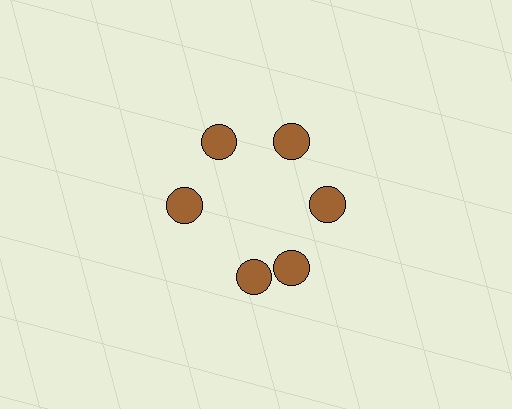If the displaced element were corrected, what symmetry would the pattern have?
It would have 6-fold rotational symmetry — the pattern would map onto itself every 60 degrees.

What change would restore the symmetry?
The symmetry would be restored by rotating it back into even spacing with its neighbors so that all 6 circles sit at equal angles and equal distance from the center.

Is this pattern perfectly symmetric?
No. The 6 brown circles are arranged in a ring, but one element near the 7 o'clock position is rotated out of alignment along the ring, breaking the 6-fold rotational symmetry.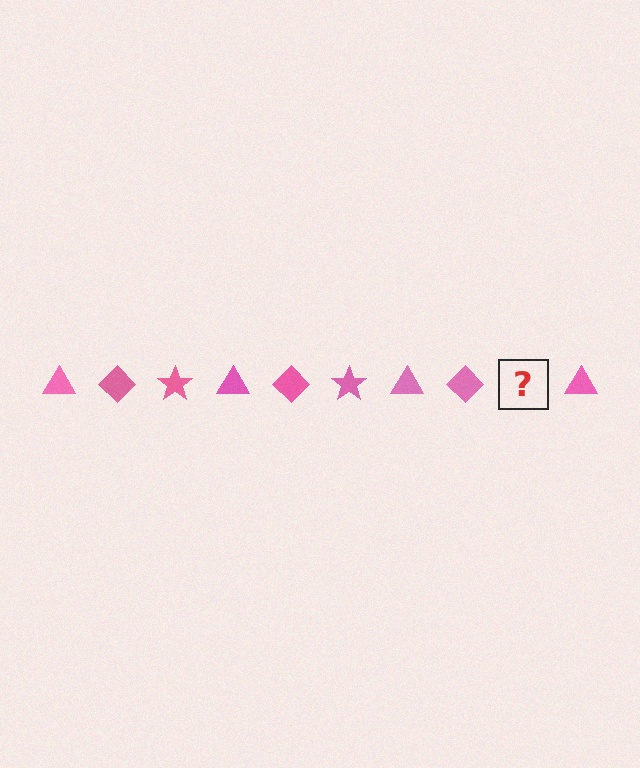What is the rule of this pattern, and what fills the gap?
The rule is that the pattern cycles through triangle, diamond, star shapes in pink. The gap should be filled with a pink star.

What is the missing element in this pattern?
The missing element is a pink star.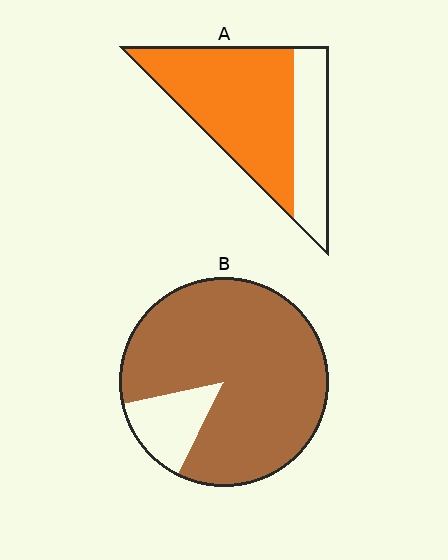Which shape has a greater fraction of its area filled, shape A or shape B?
Shape B.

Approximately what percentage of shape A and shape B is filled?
A is approximately 70% and B is approximately 85%.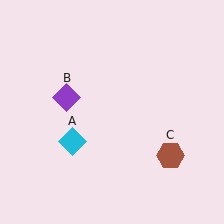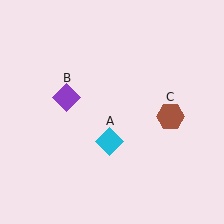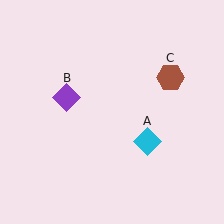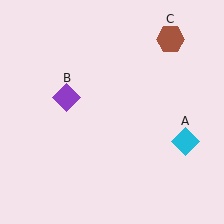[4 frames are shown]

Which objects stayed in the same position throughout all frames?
Purple diamond (object B) remained stationary.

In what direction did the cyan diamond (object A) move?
The cyan diamond (object A) moved right.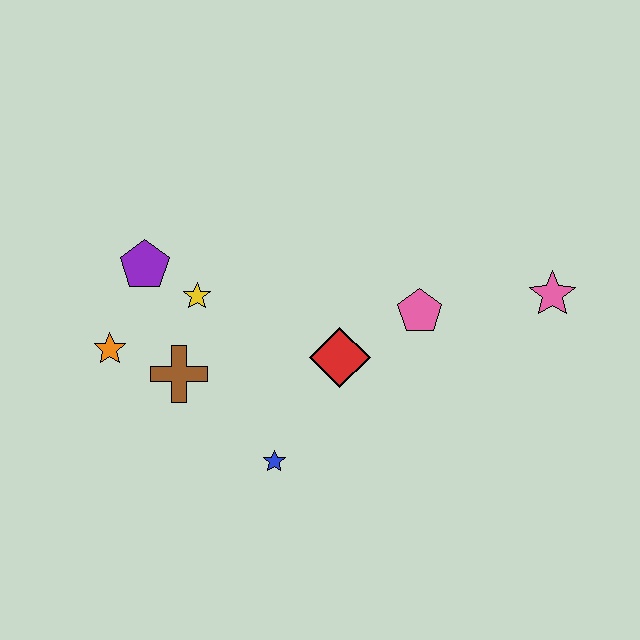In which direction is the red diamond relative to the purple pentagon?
The red diamond is to the right of the purple pentagon.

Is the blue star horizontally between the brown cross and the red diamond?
Yes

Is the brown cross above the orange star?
No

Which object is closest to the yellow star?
The purple pentagon is closest to the yellow star.